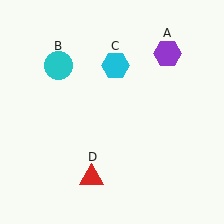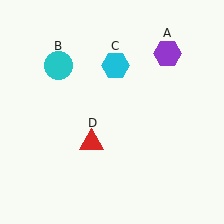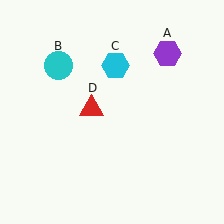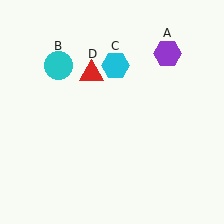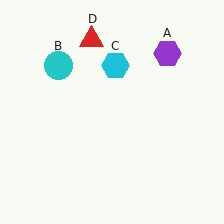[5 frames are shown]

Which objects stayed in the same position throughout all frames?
Purple hexagon (object A) and cyan circle (object B) and cyan hexagon (object C) remained stationary.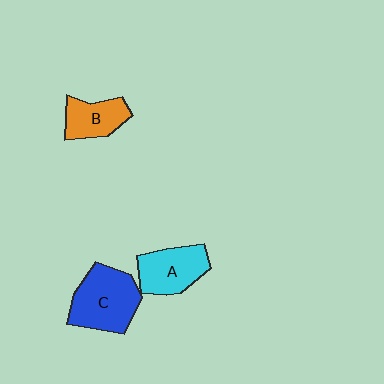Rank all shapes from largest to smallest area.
From largest to smallest: C (blue), A (cyan), B (orange).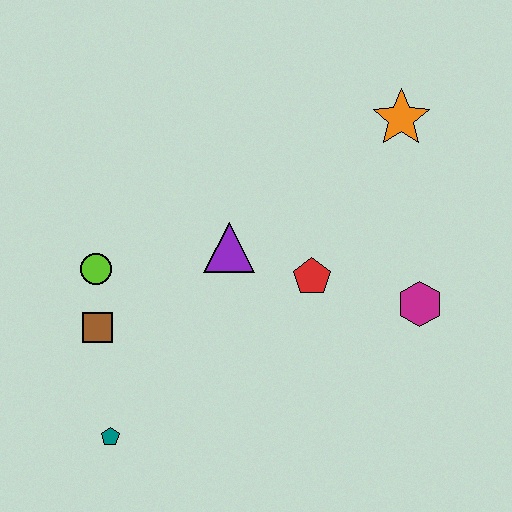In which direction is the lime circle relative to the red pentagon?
The lime circle is to the left of the red pentagon.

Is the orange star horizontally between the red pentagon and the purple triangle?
No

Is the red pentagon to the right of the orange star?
No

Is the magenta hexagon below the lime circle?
Yes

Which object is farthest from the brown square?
The orange star is farthest from the brown square.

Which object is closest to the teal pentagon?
The brown square is closest to the teal pentagon.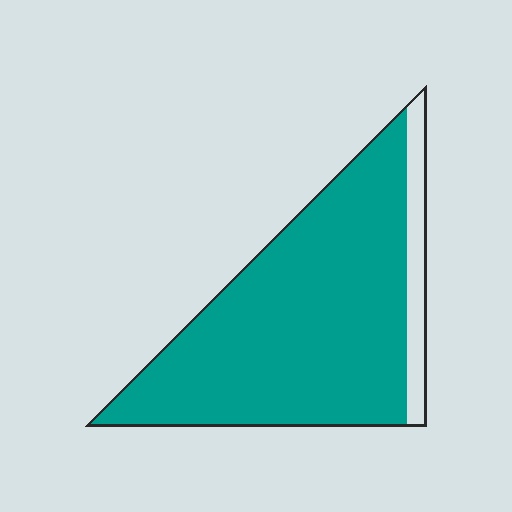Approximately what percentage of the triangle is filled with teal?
Approximately 90%.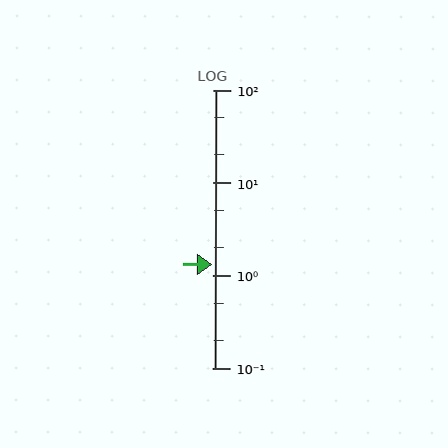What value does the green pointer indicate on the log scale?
The pointer indicates approximately 1.3.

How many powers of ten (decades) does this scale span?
The scale spans 3 decades, from 0.1 to 100.